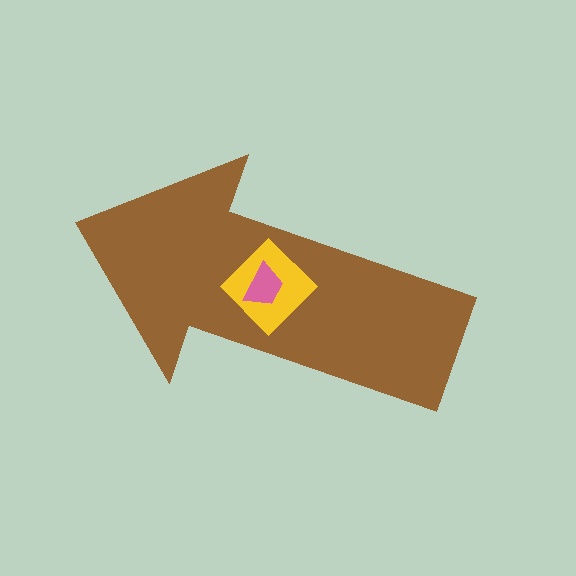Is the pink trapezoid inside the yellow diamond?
Yes.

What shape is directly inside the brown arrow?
The yellow diamond.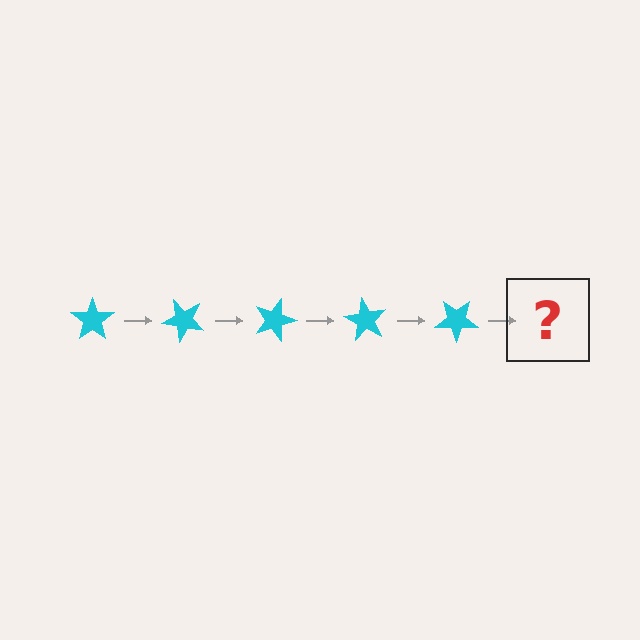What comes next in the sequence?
The next element should be a cyan star rotated 225 degrees.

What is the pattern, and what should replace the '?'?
The pattern is that the star rotates 45 degrees each step. The '?' should be a cyan star rotated 225 degrees.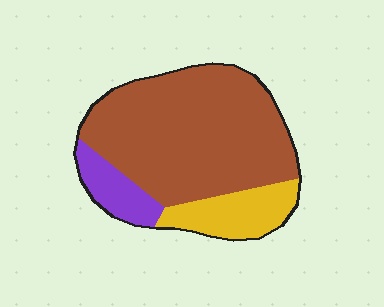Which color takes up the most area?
Brown, at roughly 70%.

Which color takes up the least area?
Purple, at roughly 10%.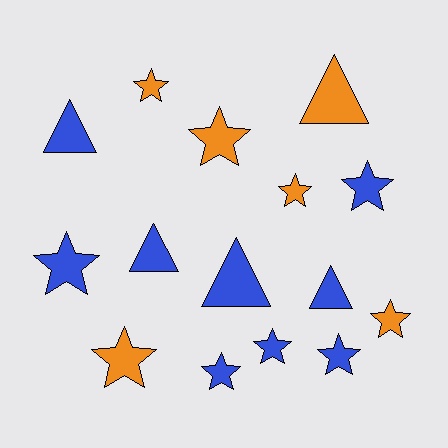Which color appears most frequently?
Blue, with 9 objects.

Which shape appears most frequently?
Star, with 10 objects.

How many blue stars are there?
There are 5 blue stars.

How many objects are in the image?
There are 15 objects.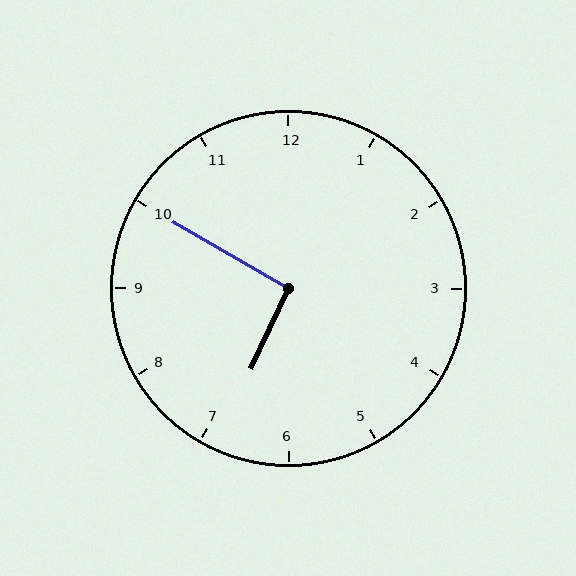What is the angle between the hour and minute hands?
Approximately 95 degrees.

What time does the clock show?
6:50.